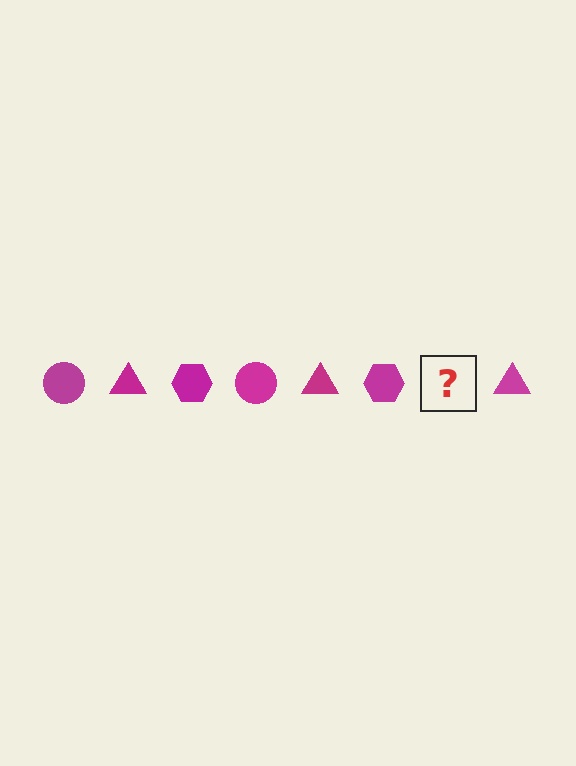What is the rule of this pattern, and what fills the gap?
The rule is that the pattern cycles through circle, triangle, hexagon shapes in magenta. The gap should be filled with a magenta circle.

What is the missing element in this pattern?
The missing element is a magenta circle.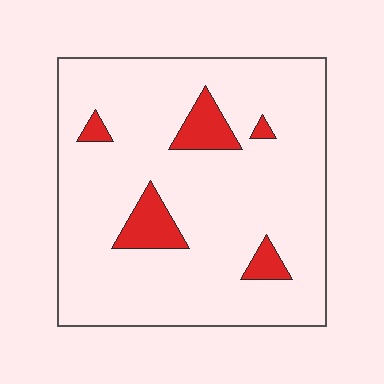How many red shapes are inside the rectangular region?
5.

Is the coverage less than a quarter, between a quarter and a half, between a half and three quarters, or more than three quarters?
Less than a quarter.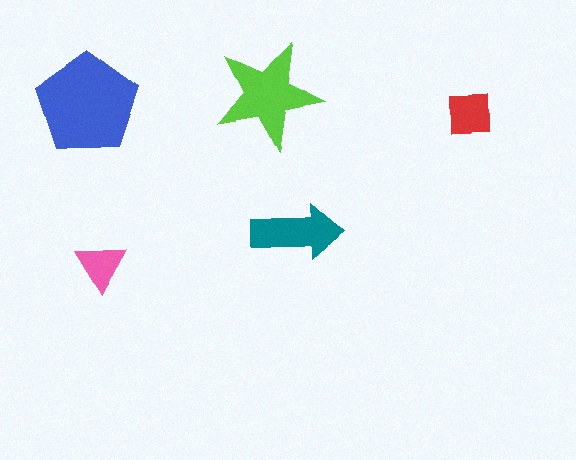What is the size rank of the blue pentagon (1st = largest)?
1st.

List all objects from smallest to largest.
The pink triangle, the red square, the teal arrow, the lime star, the blue pentagon.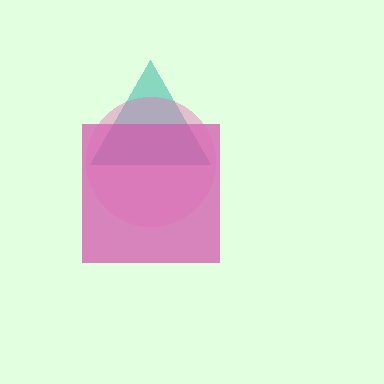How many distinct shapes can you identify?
There are 3 distinct shapes: a teal triangle, a magenta square, a pink circle.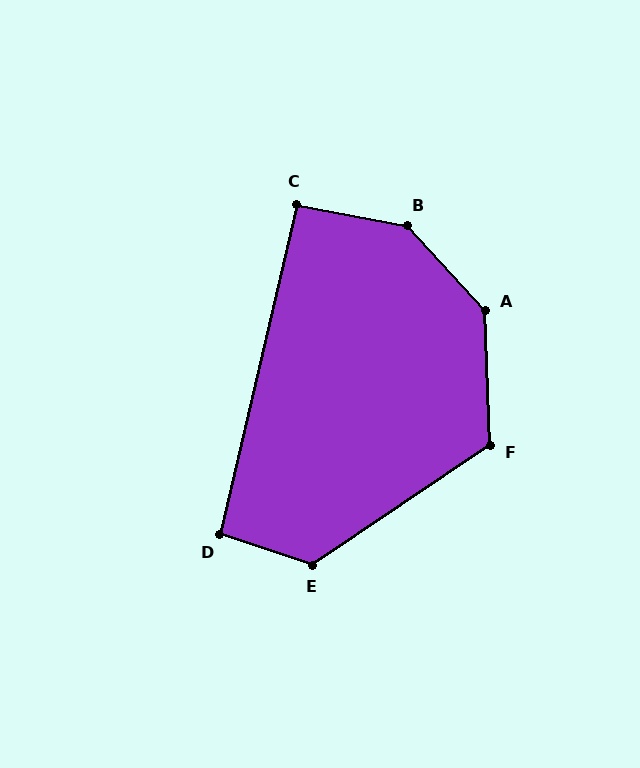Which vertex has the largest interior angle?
B, at approximately 143 degrees.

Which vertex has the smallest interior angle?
C, at approximately 93 degrees.